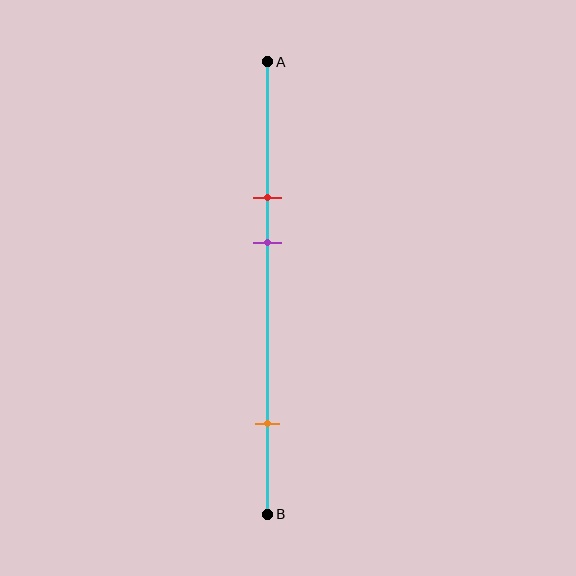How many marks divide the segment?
There are 3 marks dividing the segment.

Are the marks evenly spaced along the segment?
No, the marks are not evenly spaced.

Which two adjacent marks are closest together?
The red and purple marks are the closest adjacent pair.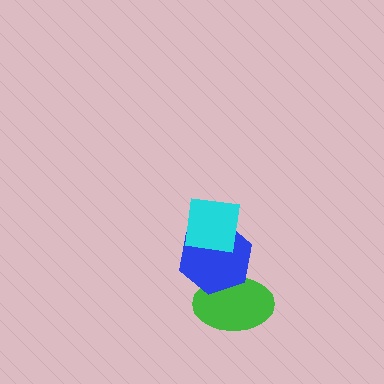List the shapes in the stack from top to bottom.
From top to bottom: the cyan square, the blue hexagon, the green ellipse.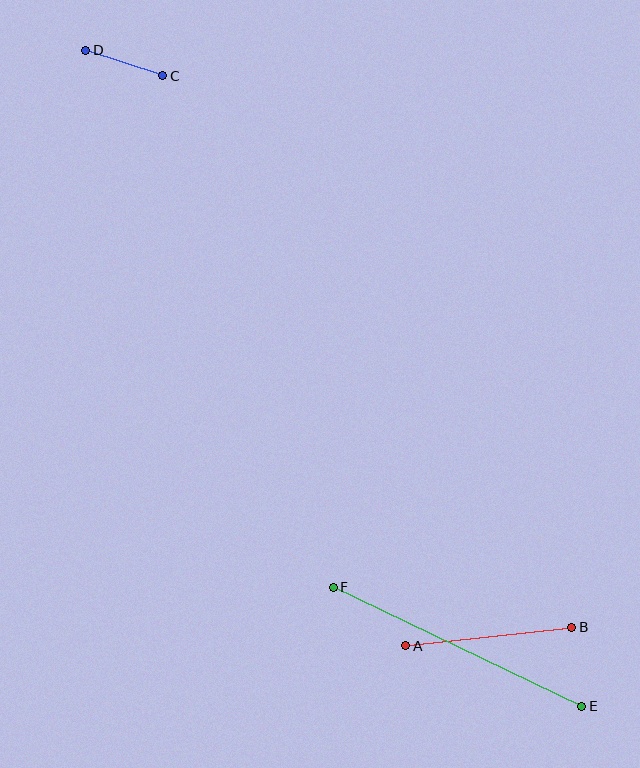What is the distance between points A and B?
The distance is approximately 167 pixels.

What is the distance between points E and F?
The distance is approximately 275 pixels.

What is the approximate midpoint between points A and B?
The midpoint is at approximately (489, 636) pixels.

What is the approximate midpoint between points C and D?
The midpoint is at approximately (124, 63) pixels.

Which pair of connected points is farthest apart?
Points E and F are farthest apart.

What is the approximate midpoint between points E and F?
The midpoint is at approximately (458, 647) pixels.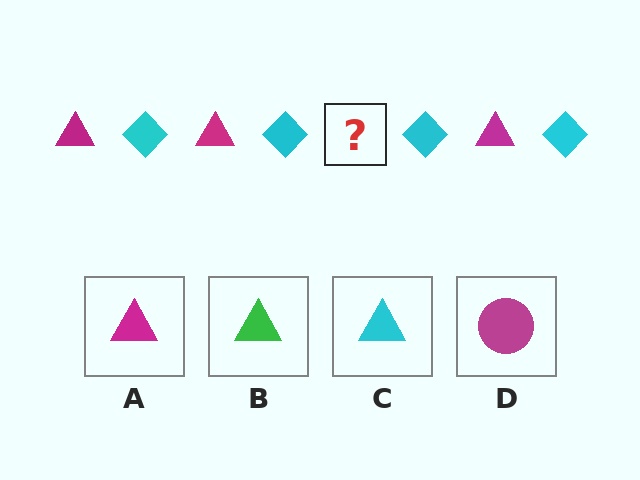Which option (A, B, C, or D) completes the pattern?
A.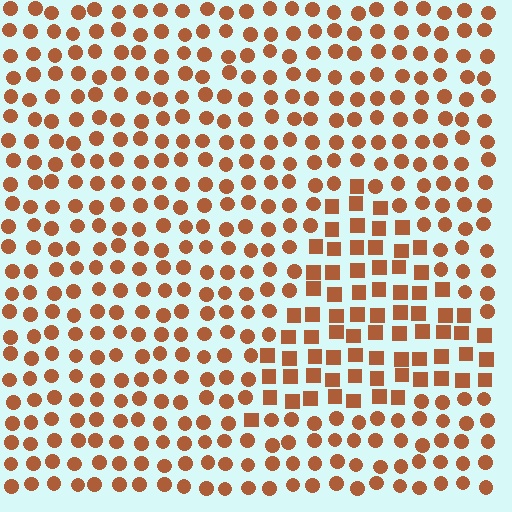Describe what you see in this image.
The image is filled with small brown elements arranged in a uniform grid. A triangle-shaped region contains squares, while the surrounding area contains circles. The boundary is defined purely by the change in element shape.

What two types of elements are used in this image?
The image uses squares inside the triangle region and circles outside it.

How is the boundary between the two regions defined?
The boundary is defined by a change in element shape: squares inside vs. circles outside. All elements share the same color and spacing.